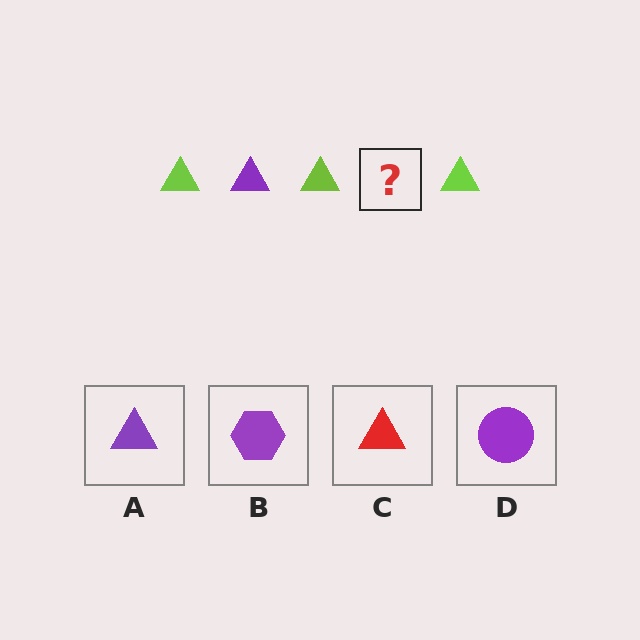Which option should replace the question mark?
Option A.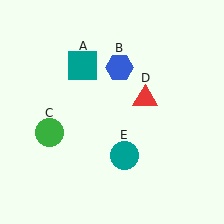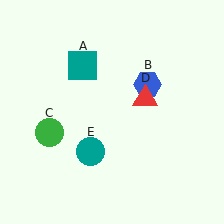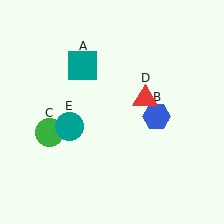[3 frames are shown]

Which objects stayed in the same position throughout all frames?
Teal square (object A) and green circle (object C) and red triangle (object D) remained stationary.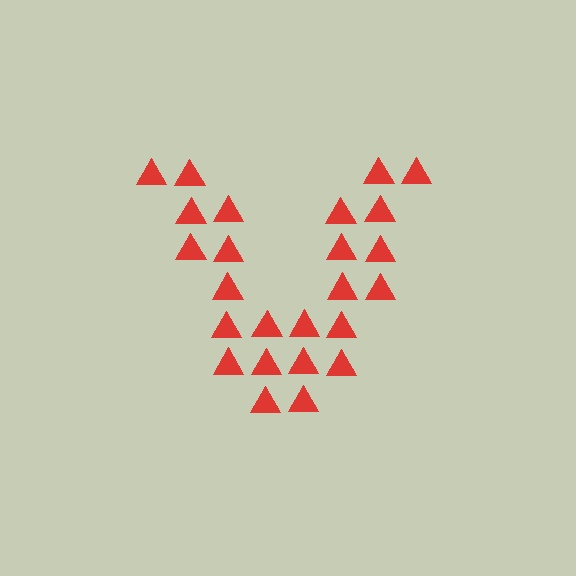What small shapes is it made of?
It is made of small triangles.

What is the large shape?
The large shape is the letter V.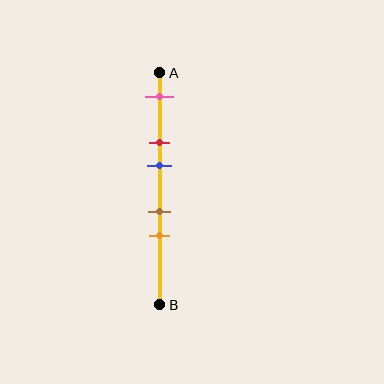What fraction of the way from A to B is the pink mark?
The pink mark is approximately 10% (0.1) of the way from A to B.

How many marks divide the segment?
There are 5 marks dividing the segment.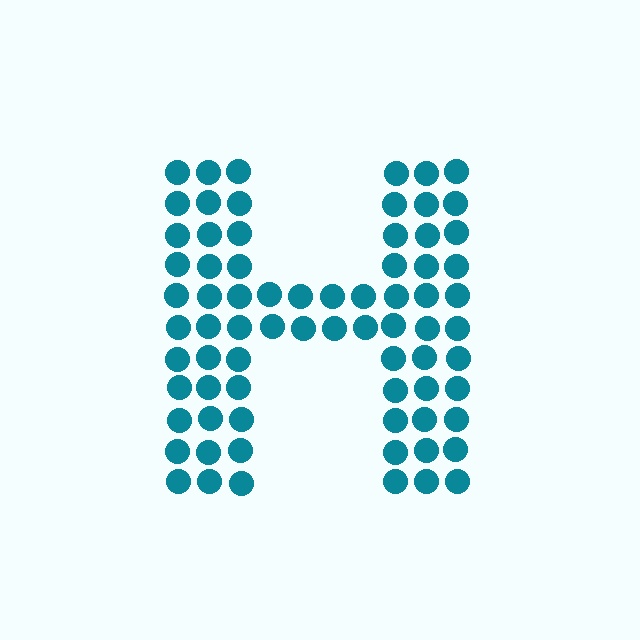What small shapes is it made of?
It is made of small circles.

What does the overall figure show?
The overall figure shows the letter H.